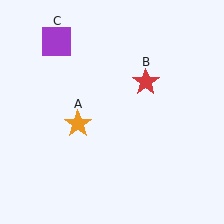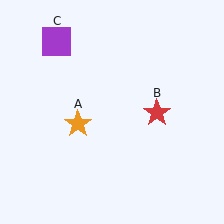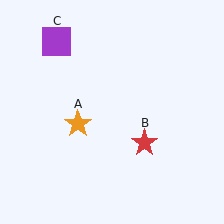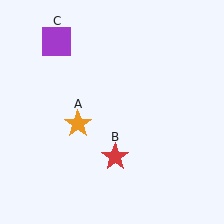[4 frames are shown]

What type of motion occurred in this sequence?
The red star (object B) rotated clockwise around the center of the scene.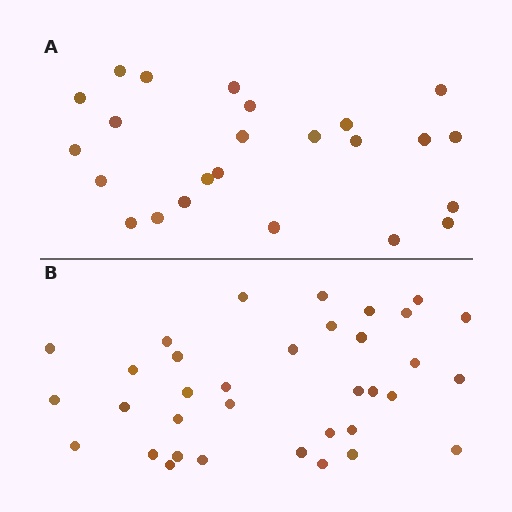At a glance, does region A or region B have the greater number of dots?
Region B (the bottom region) has more dots.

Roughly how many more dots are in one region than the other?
Region B has roughly 12 or so more dots than region A.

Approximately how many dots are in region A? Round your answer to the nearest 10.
About 20 dots. (The exact count is 24, which rounds to 20.)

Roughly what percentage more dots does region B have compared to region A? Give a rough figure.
About 45% more.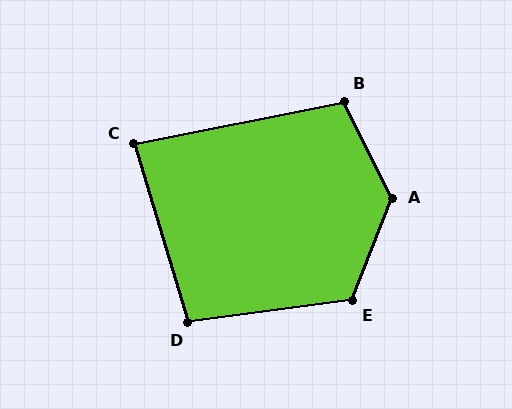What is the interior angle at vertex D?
Approximately 99 degrees (obtuse).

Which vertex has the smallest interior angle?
C, at approximately 85 degrees.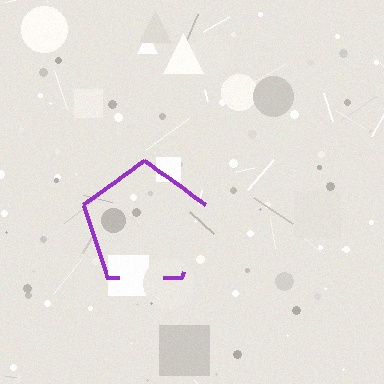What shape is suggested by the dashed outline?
The dashed outline suggests a pentagon.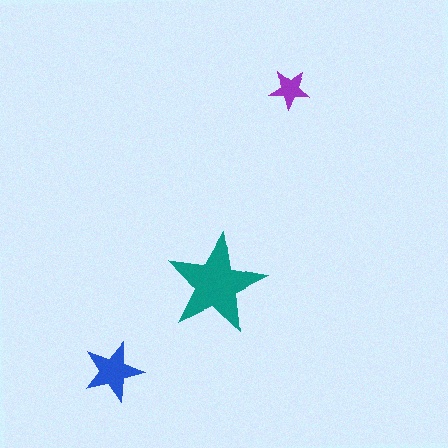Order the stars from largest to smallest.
the teal one, the blue one, the purple one.